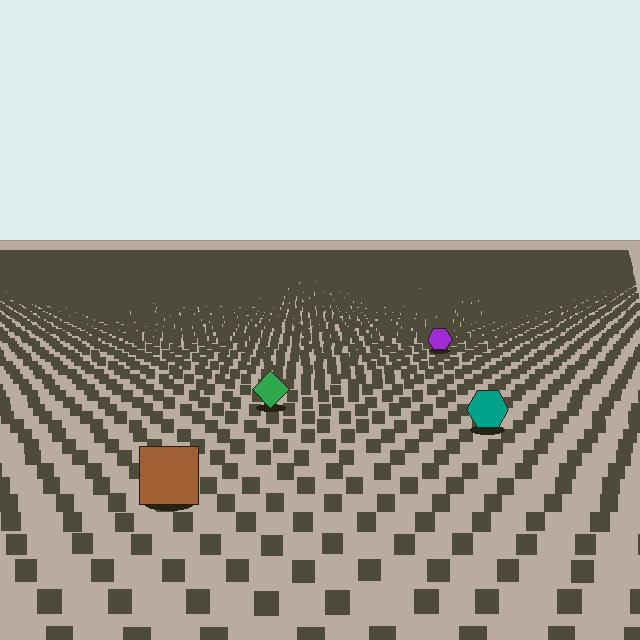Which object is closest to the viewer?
The brown square is closest. The texture marks near it are larger and more spread out.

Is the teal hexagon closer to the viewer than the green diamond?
Yes. The teal hexagon is closer — you can tell from the texture gradient: the ground texture is coarser near it.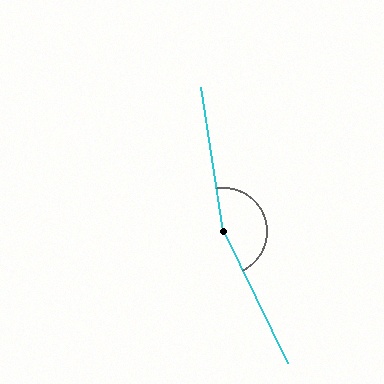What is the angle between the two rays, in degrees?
Approximately 163 degrees.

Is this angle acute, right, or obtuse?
It is obtuse.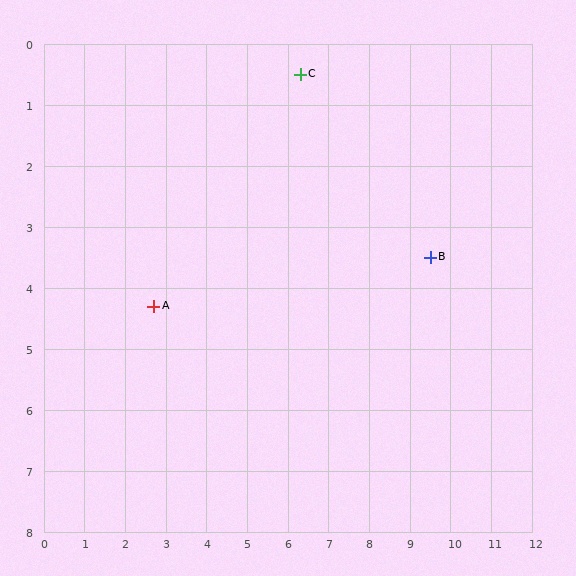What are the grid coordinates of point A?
Point A is at approximately (2.7, 4.3).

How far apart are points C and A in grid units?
Points C and A are about 5.2 grid units apart.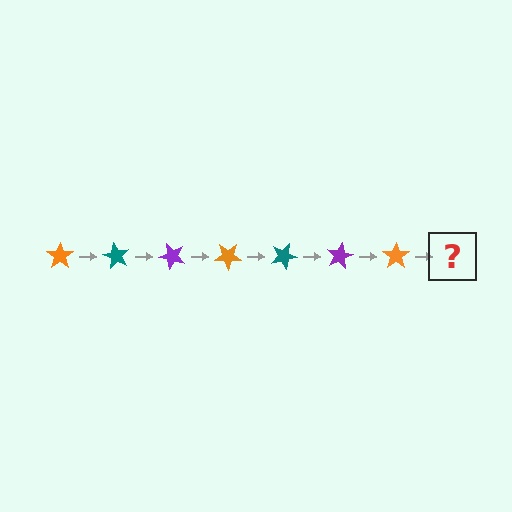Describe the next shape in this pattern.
It should be a teal star, rotated 420 degrees from the start.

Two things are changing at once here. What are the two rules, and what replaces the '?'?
The two rules are that it rotates 60 degrees each step and the color cycles through orange, teal, and purple. The '?' should be a teal star, rotated 420 degrees from the start.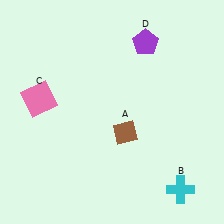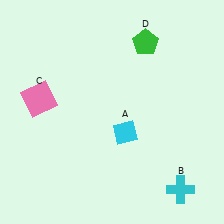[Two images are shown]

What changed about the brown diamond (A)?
In Image 1, A is brown. In Image 2, it changed to cyan.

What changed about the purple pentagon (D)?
In Image 1, D is purple. In Image 2, it changed to green.